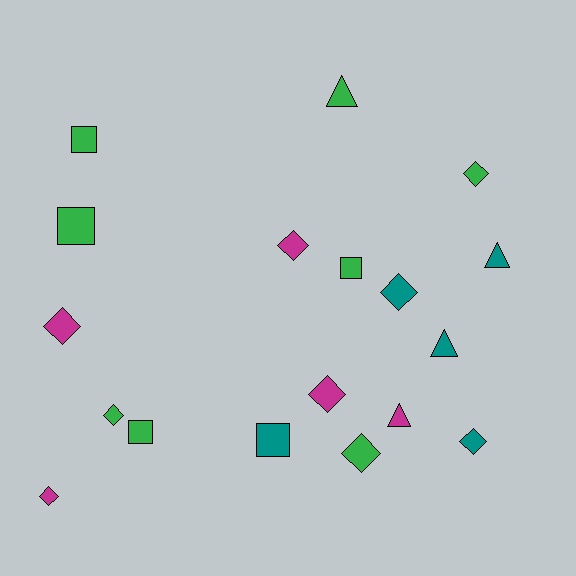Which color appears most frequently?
Green, with 8 objects.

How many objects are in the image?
There are 18 objects.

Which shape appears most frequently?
Diamond, with 9 objects.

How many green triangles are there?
There is 1 green triangle.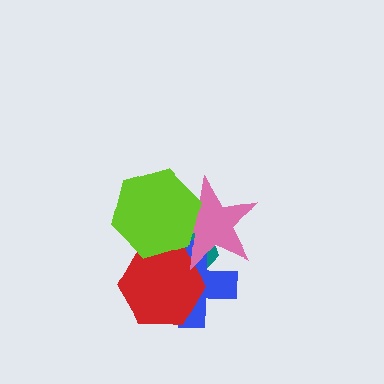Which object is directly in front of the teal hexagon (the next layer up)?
The blue cross is directly in front of the teal hexagon.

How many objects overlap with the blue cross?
4 objects overlap with the blue cross.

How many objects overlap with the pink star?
4 objects overlap with the pink star.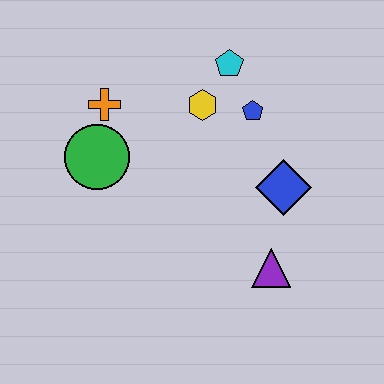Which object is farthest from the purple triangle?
The orange cross is farthest from the purple triangle.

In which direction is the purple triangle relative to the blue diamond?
The purple triangle is below the blue diamond.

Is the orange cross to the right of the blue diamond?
No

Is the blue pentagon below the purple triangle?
No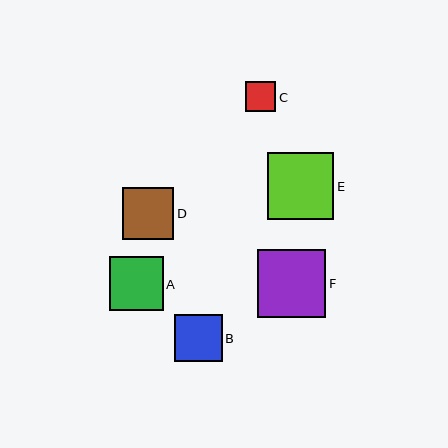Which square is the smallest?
Square C is the smallest with a size of approximately 30 pixels.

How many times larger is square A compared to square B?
Square A is approximately 1.1 times the size of square B.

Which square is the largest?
Square F is the largest with a size of approximately 69 pixels.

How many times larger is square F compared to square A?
Square F is approximately 1.3 times the size of square A.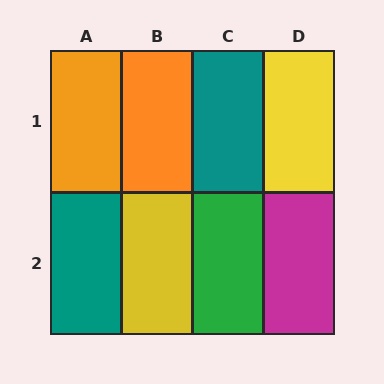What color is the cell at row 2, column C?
Green.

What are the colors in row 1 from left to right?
Orange, orange, teal, yellow.